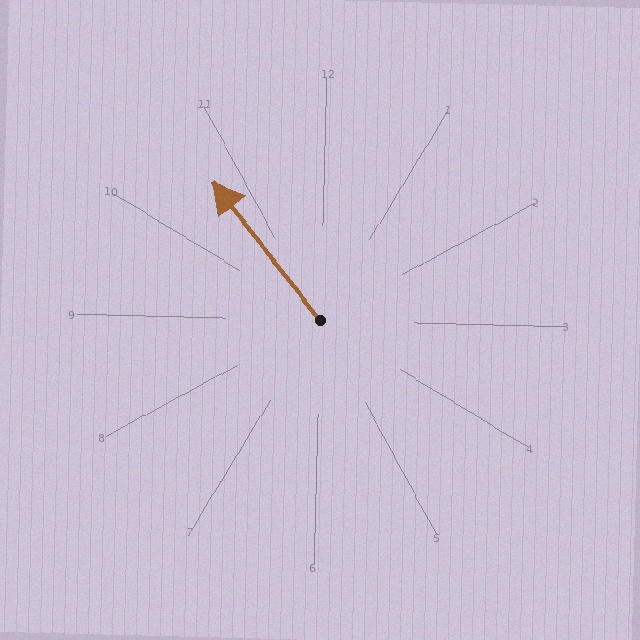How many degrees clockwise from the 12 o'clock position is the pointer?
Approximately 321 degrees.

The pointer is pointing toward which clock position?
Roughly 11 o'clock.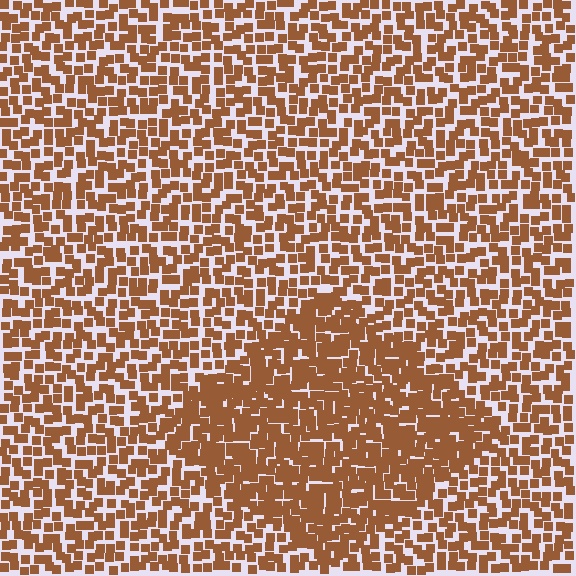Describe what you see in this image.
The image contains small brown elements arranged at two different densities. A diamond-shaped region is visible where the elements are more densely packed than the surrounding area.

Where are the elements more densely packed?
The elements are more densely packed inside the diamond boundary.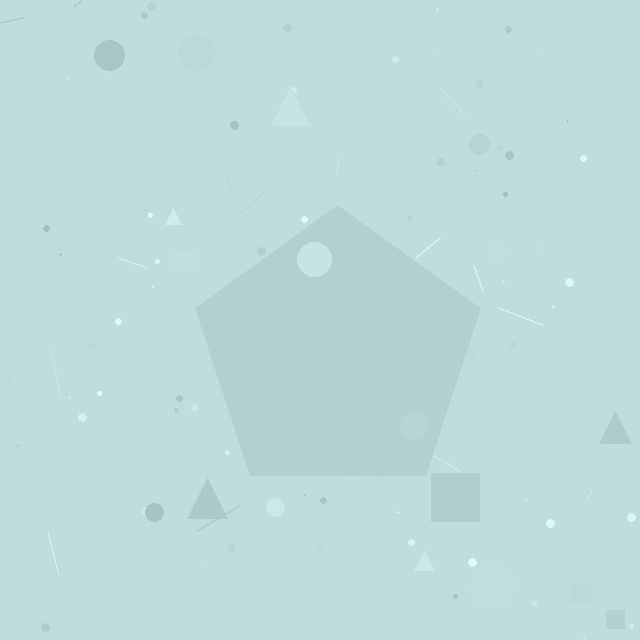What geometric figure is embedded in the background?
A pentagon is embedded in the background.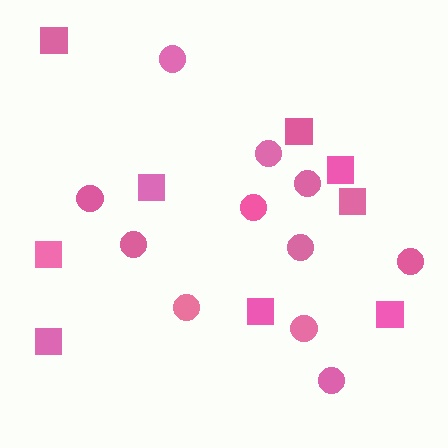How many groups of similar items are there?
There are 2 groups: one group of circles (11) and one group of squares (9).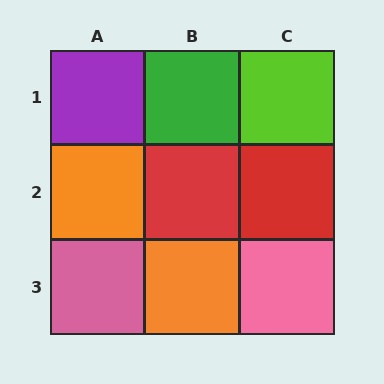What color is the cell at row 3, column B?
Orange.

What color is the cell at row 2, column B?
Red.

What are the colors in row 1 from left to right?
Purple, green, lime.